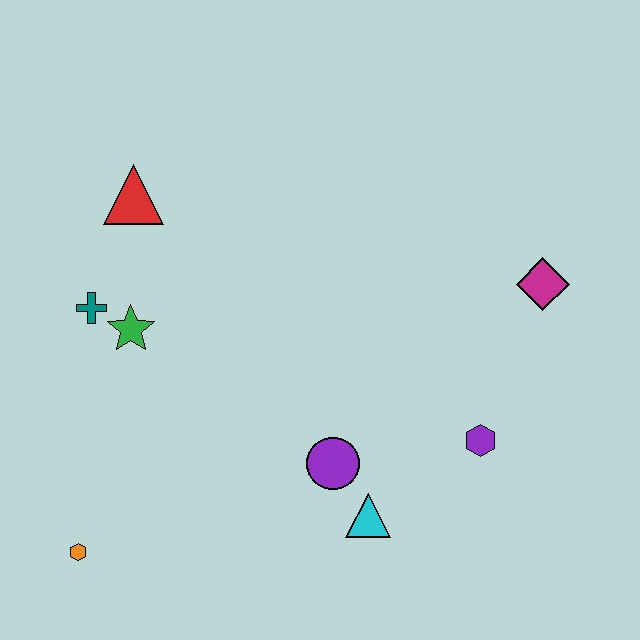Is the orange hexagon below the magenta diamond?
Yes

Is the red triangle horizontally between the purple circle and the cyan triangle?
No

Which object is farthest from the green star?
The magenta diamond is farthest from the green star.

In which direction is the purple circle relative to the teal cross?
The purple circle is to the right of the teal cross.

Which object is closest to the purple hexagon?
The cyan triangle is closest to the purple hexagon.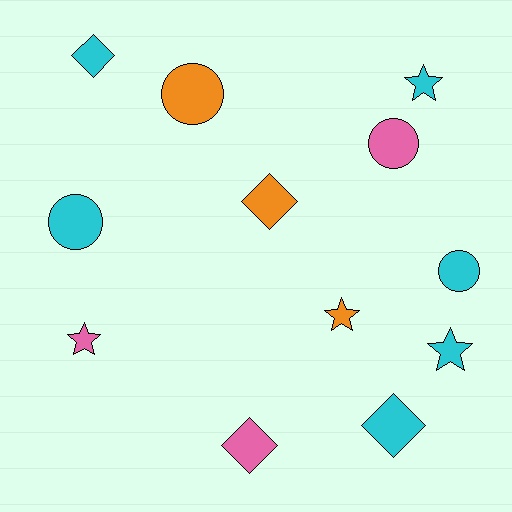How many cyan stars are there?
There are 2 cyan stars.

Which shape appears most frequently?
Star, with 4 objects.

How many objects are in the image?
There are 12 objects.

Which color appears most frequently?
Cyan, with 6 objects.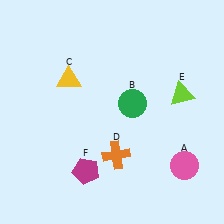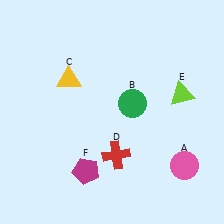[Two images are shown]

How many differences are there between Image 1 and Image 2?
There is 1 difference between the two images.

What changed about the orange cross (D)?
In Image 1, D is orange. In Image 2, it changed to red.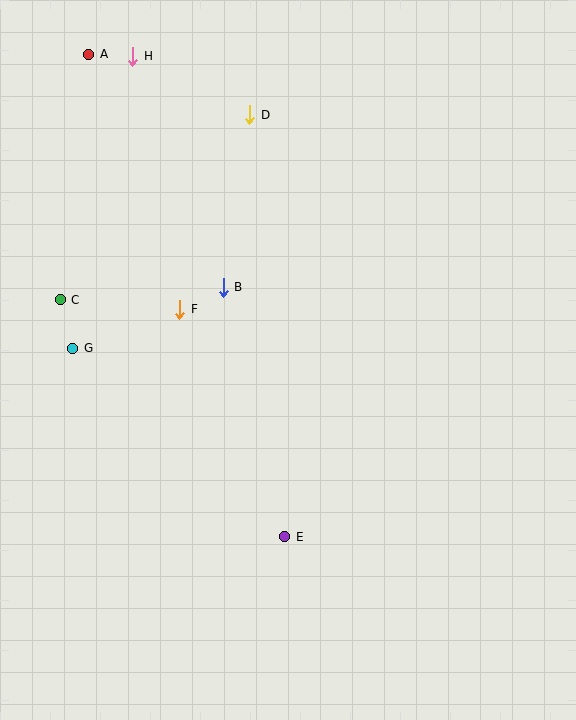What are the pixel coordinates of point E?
Point E is at (285, 537).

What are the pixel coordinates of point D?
Point D is at (250, 115).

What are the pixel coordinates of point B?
Point B is at (223, 287).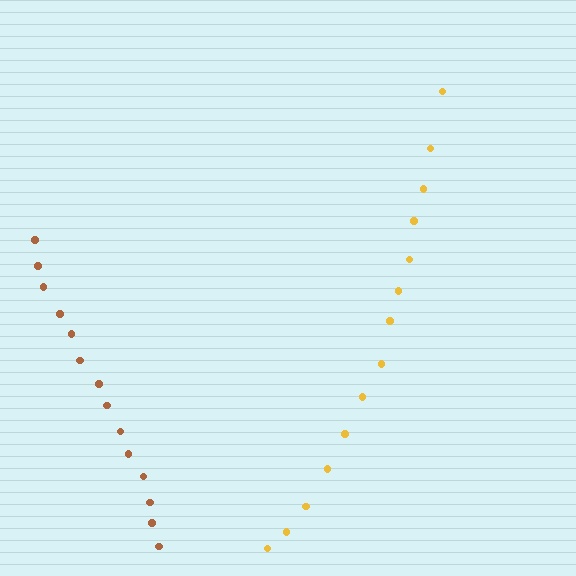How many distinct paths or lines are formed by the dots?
There are 2 distinct paths.